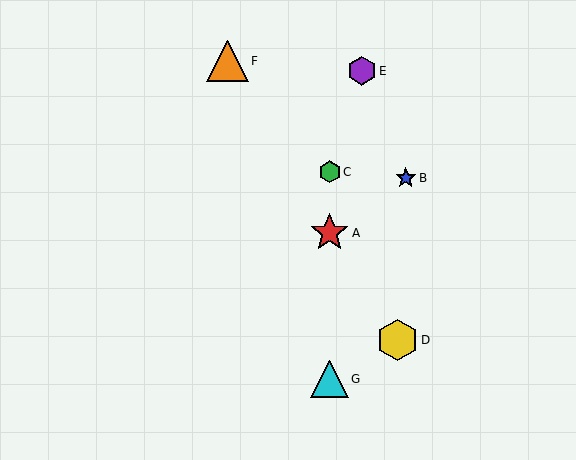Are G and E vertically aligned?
No, G is at x≈330 and E is at x≈362.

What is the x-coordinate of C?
Object C is at x≈330.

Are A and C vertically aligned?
Yes, both are at x≈330.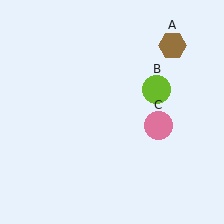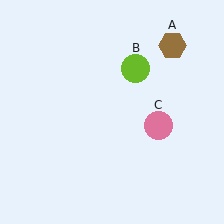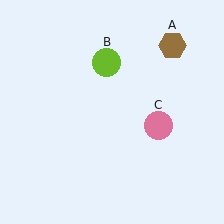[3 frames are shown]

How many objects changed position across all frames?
1 object changed position: lime circle (object B).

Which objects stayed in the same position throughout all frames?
Brown hexagon (object A) and pink circle (object C) remained stationary.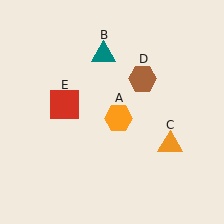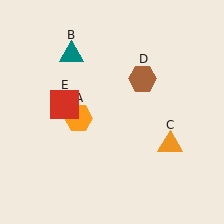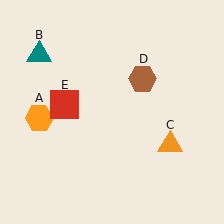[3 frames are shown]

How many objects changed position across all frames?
2 objects changed position: orange hexagon (object A), teal triangle (object B).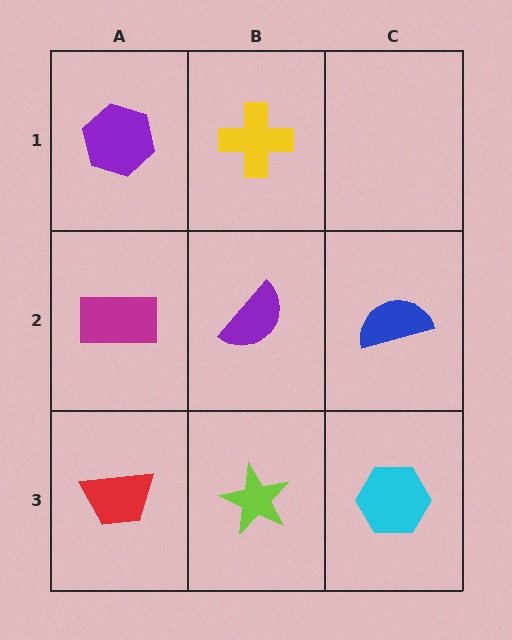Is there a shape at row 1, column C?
No, that cell is empty.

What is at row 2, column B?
A purple semicircle.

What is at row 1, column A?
A purple hexagon.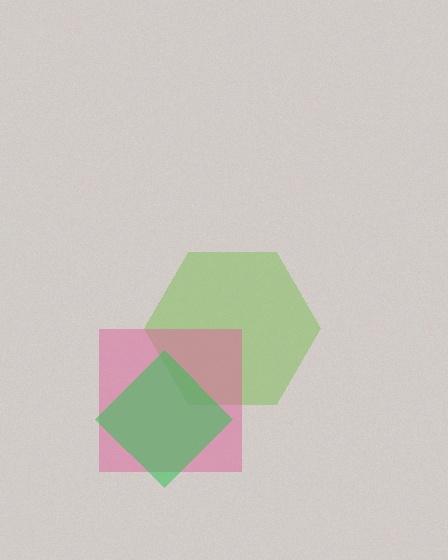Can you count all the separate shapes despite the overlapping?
Yes, there are 3 separate shapes.